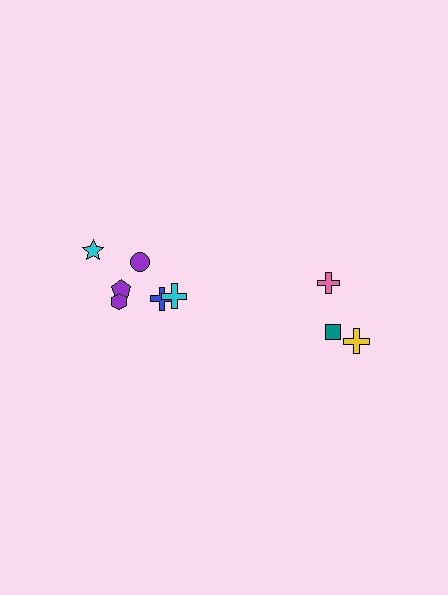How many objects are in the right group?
There are 3 objects.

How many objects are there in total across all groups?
There are 9 objects.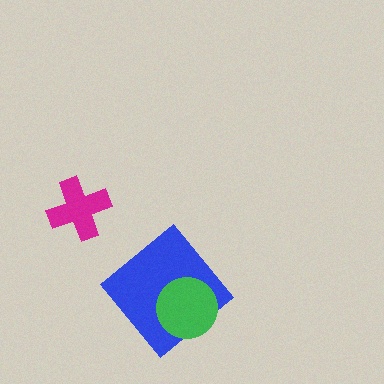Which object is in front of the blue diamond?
The green circle is in front of the blue diamond.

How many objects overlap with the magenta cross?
0 objects overlap with the magenta cross.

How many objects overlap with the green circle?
1 object overlaps with the green circle.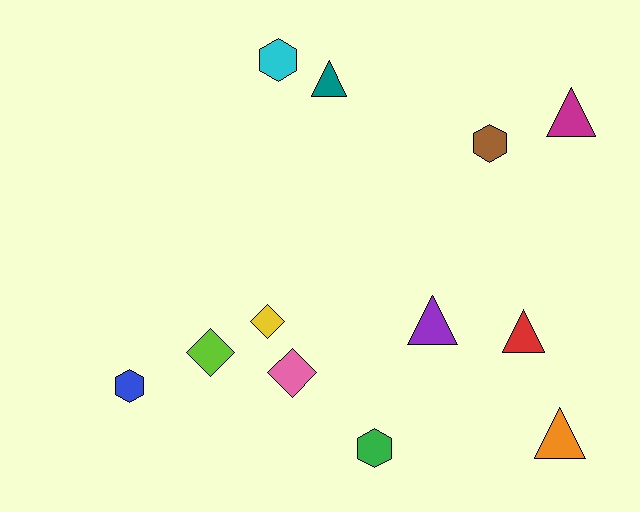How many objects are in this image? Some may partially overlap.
There are 12 objects.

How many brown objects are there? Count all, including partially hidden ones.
There is 1 brown object.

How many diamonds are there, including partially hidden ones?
There are 3 diamonds.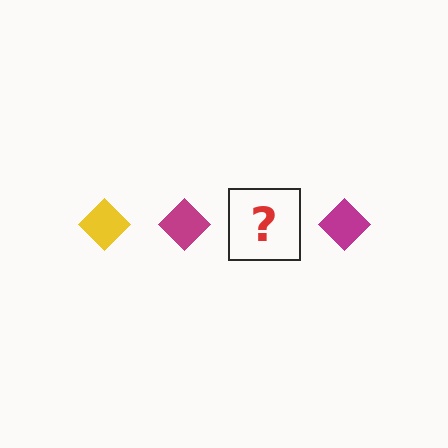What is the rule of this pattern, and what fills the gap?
The rule is that the pattern cycles through yellow, magenta diamonds. The gap should be filled with a yellow diamond.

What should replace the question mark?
The question mark should be replaced with a yellow diamond.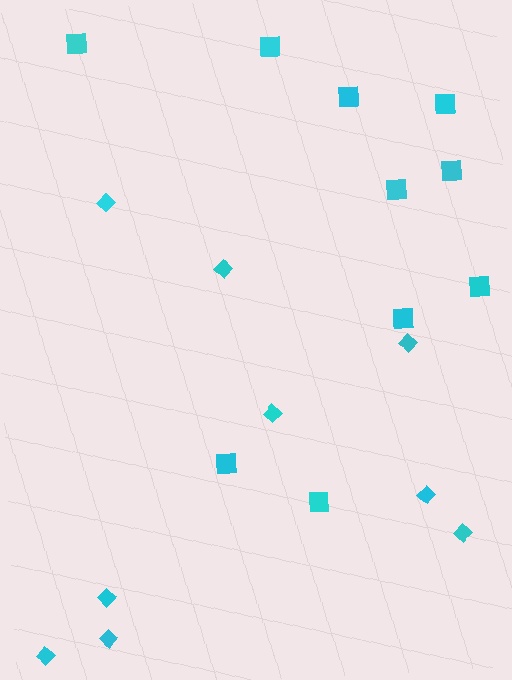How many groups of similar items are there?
There are 2 groups: one group of diamonds (9) and one group of squares (10).